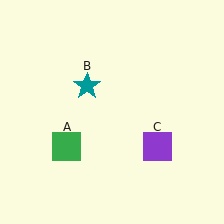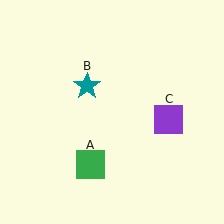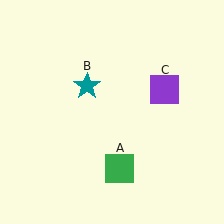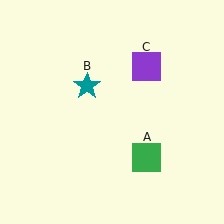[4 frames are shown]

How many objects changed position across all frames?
2 objects changed position: green square (object A), purple square (object C).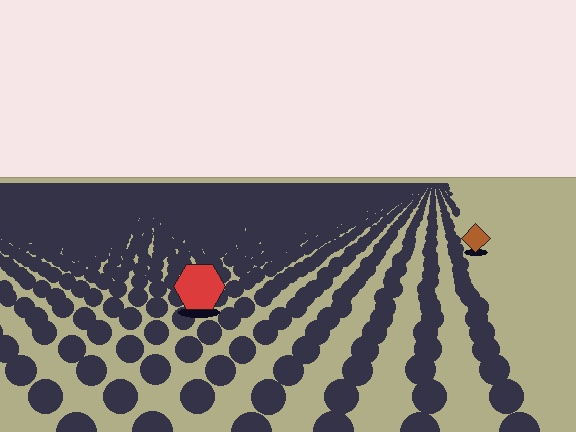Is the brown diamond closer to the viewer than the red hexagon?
No. The red hexagon is closer — you can tell from the texture gradient: the ground texture is coarser near it.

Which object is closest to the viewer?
The red hexagon is closest. The texture marks near it are larger and more spread out.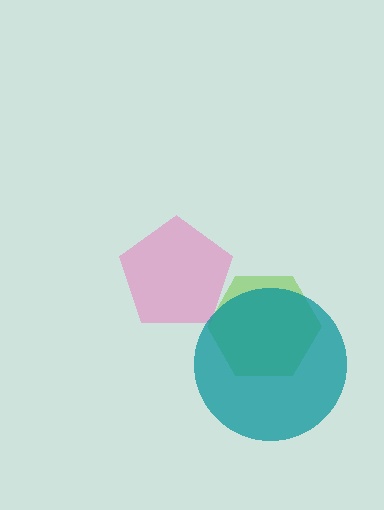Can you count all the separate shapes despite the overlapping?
Yes, there are 3 separate shapes.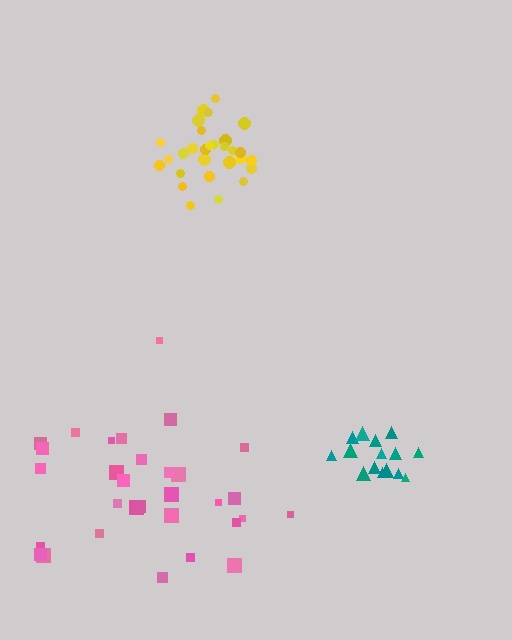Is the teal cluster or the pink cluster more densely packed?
Teal.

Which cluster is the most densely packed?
Yellow.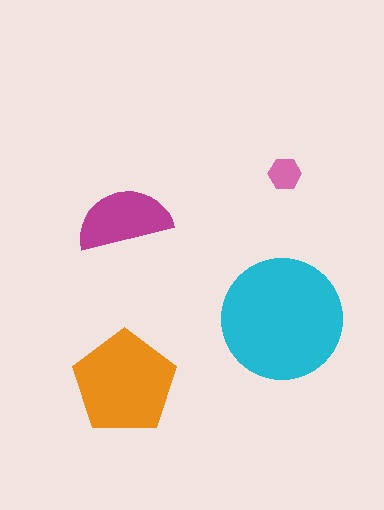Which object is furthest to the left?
The magenta semicircle is leftmost.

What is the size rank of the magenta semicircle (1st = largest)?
3rd.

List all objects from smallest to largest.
The pink hexagon, the magenta semicircle, the orange pentagon, the cyan circle.